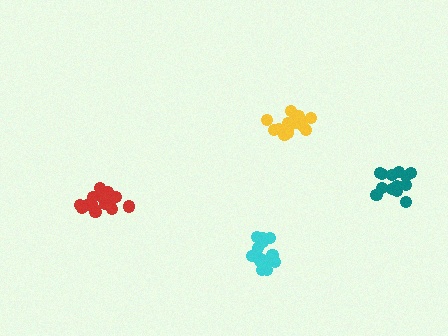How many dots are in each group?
Group 1: 13 dots, Group 2: 19 dots, Group 3: 17 dots, Group 4: 14 dots (63 total).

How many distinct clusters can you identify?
There are 4 distinct clusters.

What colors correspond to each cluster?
The clusters are colored: teal, yellow, red, cyan.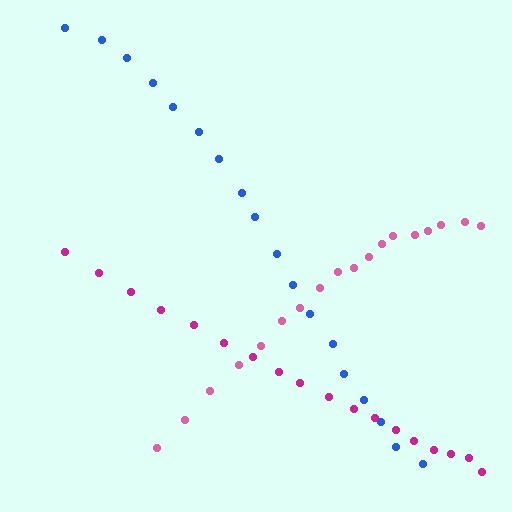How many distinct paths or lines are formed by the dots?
There are 3 distinct paths.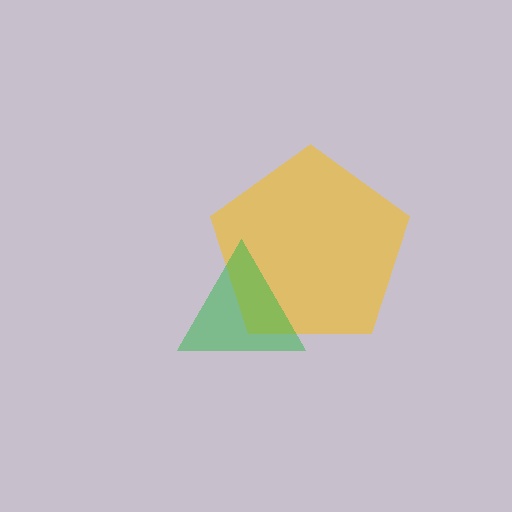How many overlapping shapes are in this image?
There are 2 overlapping shapes in the image.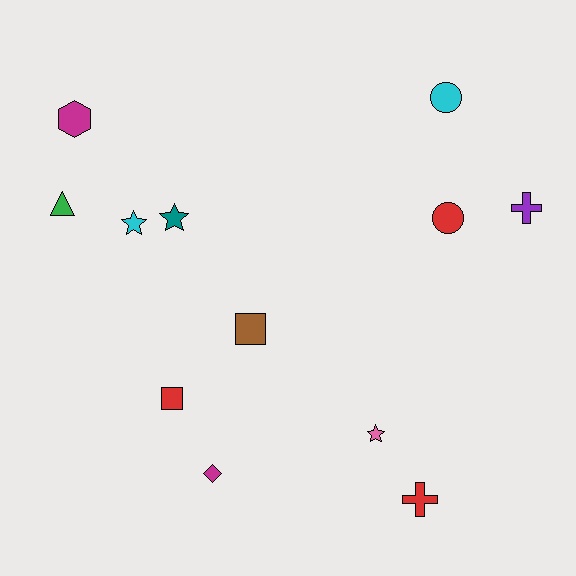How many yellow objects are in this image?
There are no yellow objects.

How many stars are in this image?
There are 3 stars.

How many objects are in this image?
There are 12 objects.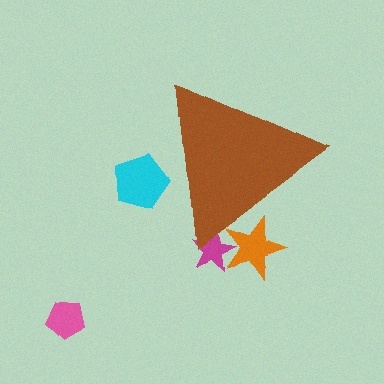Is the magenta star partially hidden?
Yes, the magenta star is partially hidden behind the brown triangle.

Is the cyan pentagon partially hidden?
Yes, the cyan pentagon is partially hidden behind the brown triangle.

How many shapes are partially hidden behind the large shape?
3 shapes are partially hidden.